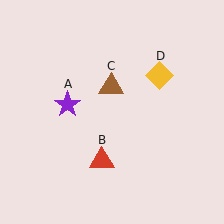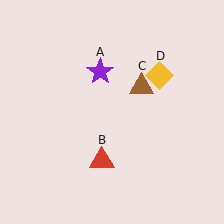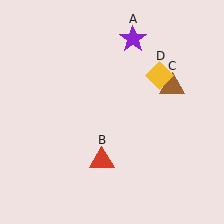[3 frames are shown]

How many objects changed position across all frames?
2 objects changed position: purple star (object A), brown triangle (object C).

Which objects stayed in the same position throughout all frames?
Red triangle (object B) and yellow diamond (object D) remained stationary.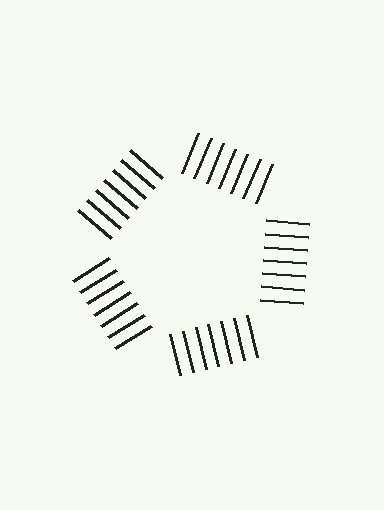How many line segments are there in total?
35 — 7 along each of the 5 edges.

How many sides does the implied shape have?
5 sides — the line-ends trace a pentagon.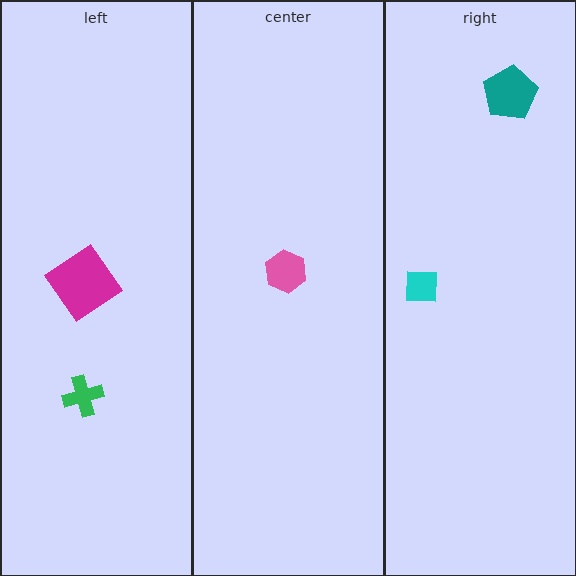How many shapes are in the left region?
2.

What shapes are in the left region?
The magenta diamond, the green cross.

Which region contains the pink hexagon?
The center region.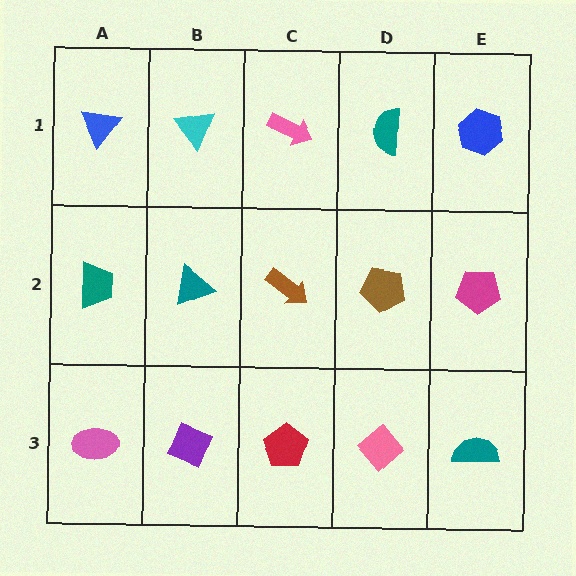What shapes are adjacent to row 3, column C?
A brown arrow (row 2, column C), a purple diamond (row 3, column B), a pink diamond (row 3, column D).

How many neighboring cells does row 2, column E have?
3.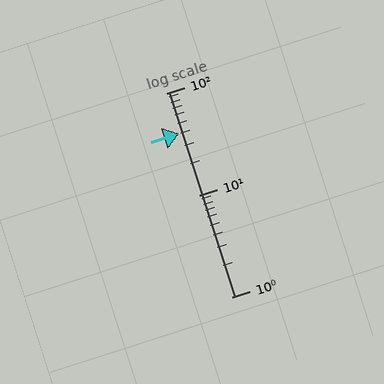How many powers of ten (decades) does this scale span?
The scale spans 2 decades, from 1 to 100.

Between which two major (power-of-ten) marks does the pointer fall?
The pointer is between 10 and 100.